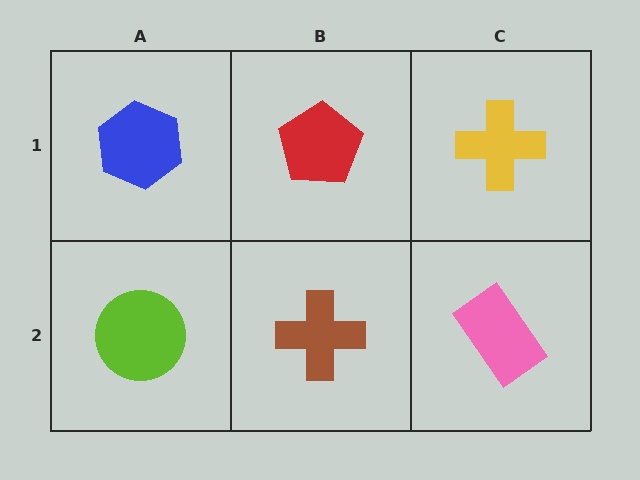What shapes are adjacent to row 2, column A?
A blue hexagon (row 1, column A), a brown cross (row 2, column B).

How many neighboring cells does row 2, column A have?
2.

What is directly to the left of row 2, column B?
A lime circle.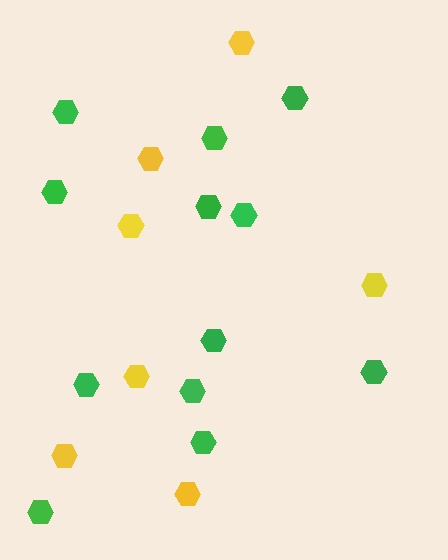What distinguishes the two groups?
There are 2 groups: one group of yellow hexagons (7) and one group of green hexagons (12).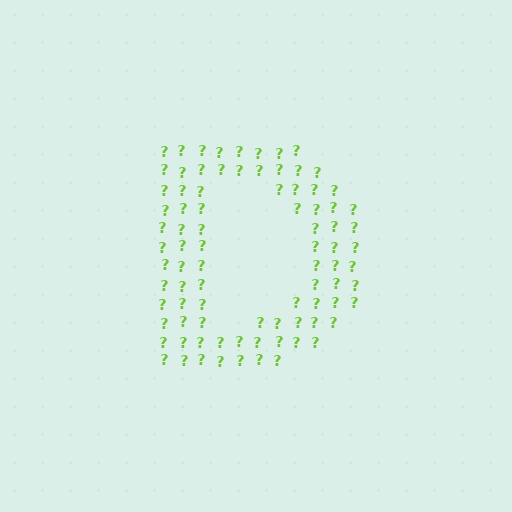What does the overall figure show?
The overall figure shows the letter D.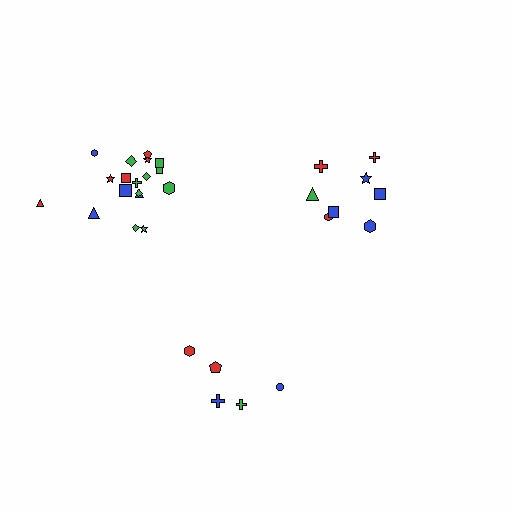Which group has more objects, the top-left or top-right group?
The top-left group.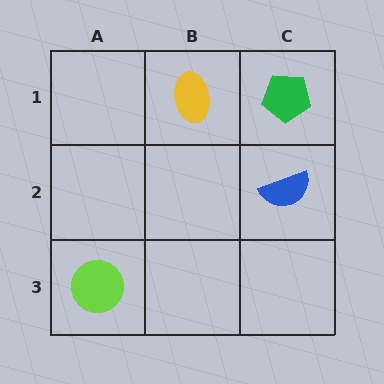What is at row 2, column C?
A blue semicircle.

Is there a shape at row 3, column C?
No, that cell is empty.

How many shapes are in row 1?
2 shapes.